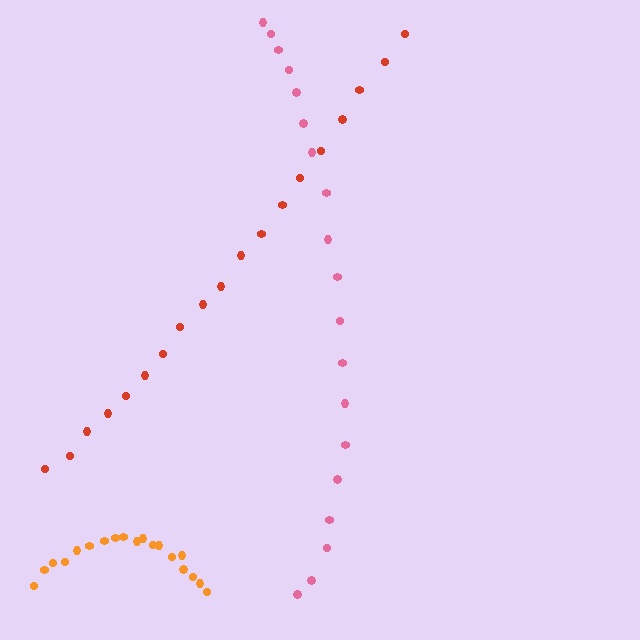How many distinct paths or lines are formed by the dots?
There are 3 distinct paths.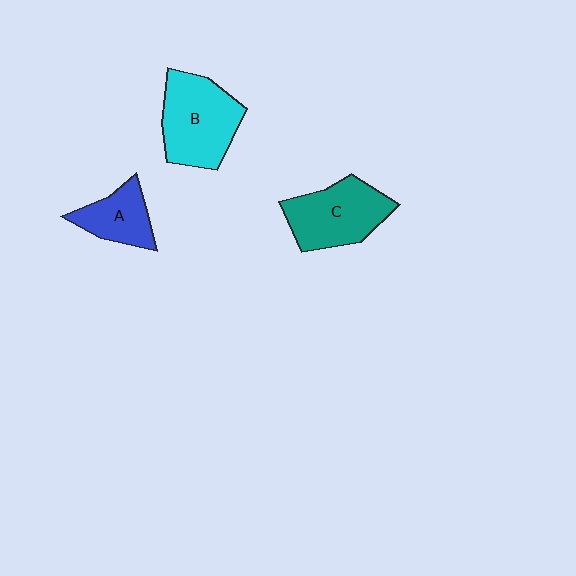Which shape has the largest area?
Shape B (cyan).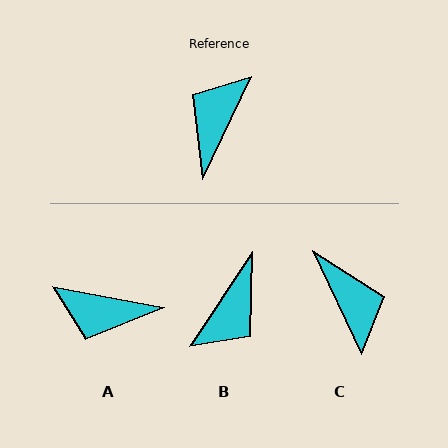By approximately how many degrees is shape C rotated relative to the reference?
Approximately 129 degrees clockwise.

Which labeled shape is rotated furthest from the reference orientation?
B, about 172 degrees away.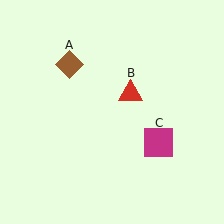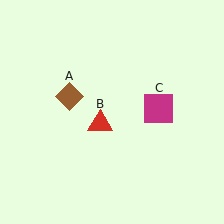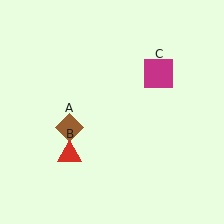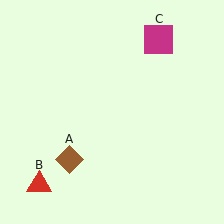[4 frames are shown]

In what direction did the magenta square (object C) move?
The magenta square (object C) moved up.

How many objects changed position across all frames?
3 objects changed position: brown diamond (object A), red triangle (object B), magenta square (object C).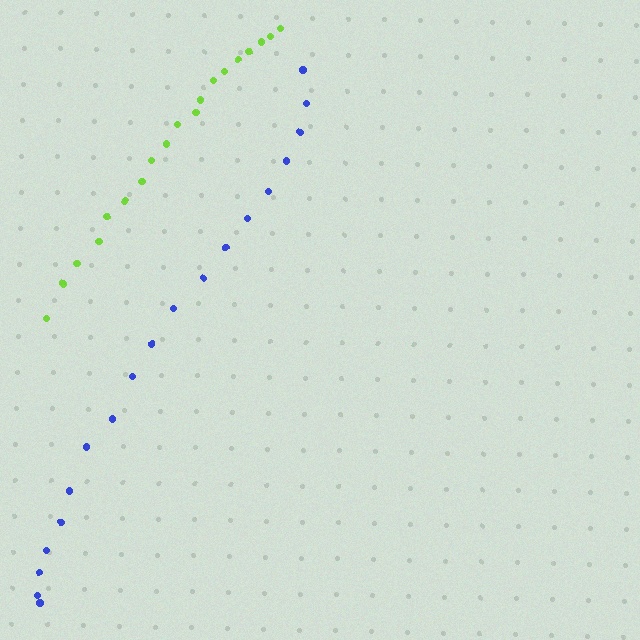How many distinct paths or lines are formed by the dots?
There are 2 distinct paths.